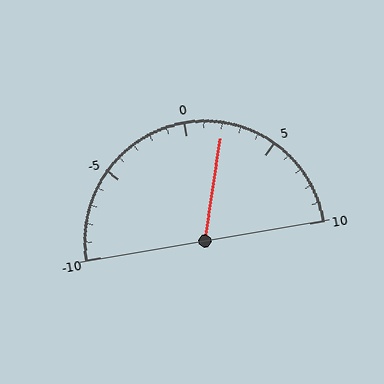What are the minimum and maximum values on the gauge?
The gauge ranges from -10 to 10.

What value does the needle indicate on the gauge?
The needle indicates approximately 2.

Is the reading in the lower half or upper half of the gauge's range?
The reading is in the upper half of the range (-10 to 10).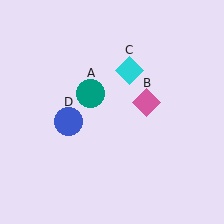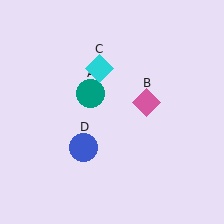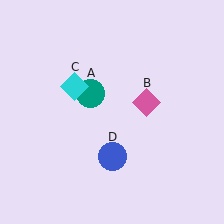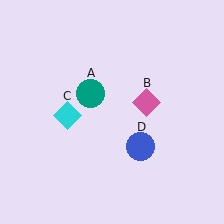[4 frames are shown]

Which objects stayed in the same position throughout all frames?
Teal circle (object A) and pink diamond (object B) remained stationary.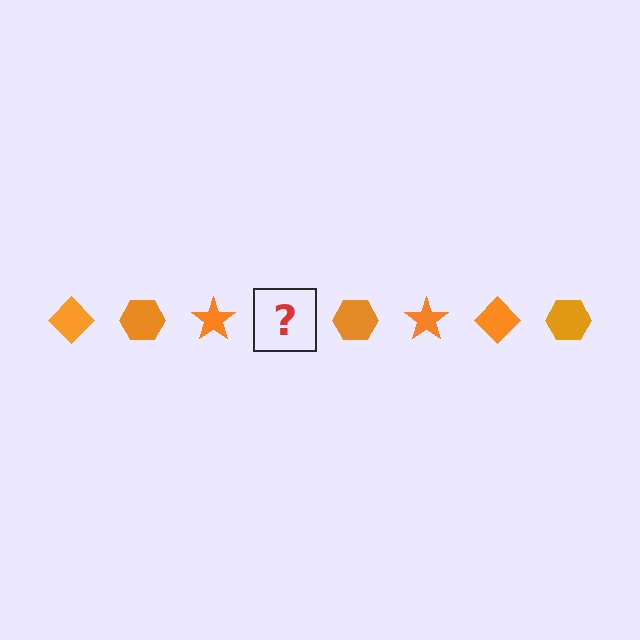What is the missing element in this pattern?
The missing element is an orange diamond.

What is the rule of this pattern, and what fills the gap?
The rule is that the pattern cycles through diamond, hexagon, star shapes in orange. The gap should be filled with an orange diamond.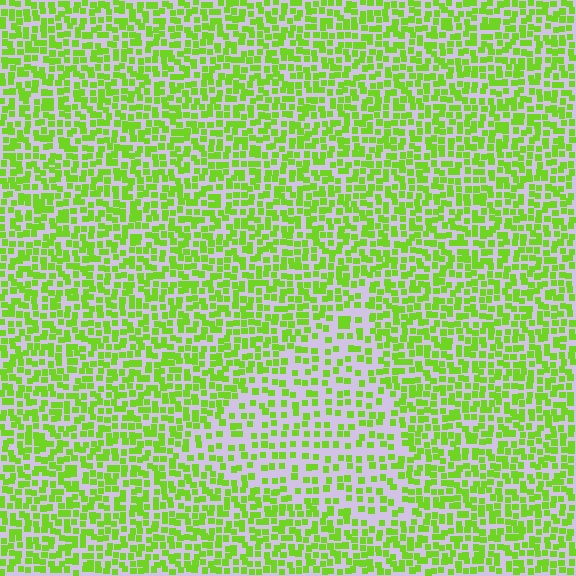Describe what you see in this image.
The image contains small lime elements arranged at two different densities. A triangle-shaped region is visible where the elements are less densely packed than the surrounding area.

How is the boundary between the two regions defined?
The boundary is defined by a change in element density (approximately 1.8x ratio). All elements are the same color, size, and shape.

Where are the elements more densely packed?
The elements are more densely packed outside the triangle boundary.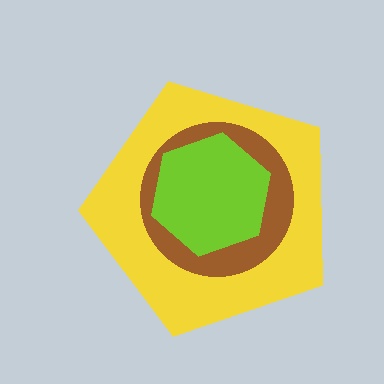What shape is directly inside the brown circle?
The lime hexagon.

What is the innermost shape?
The lime hexagon.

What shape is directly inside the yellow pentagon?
The brown circle.